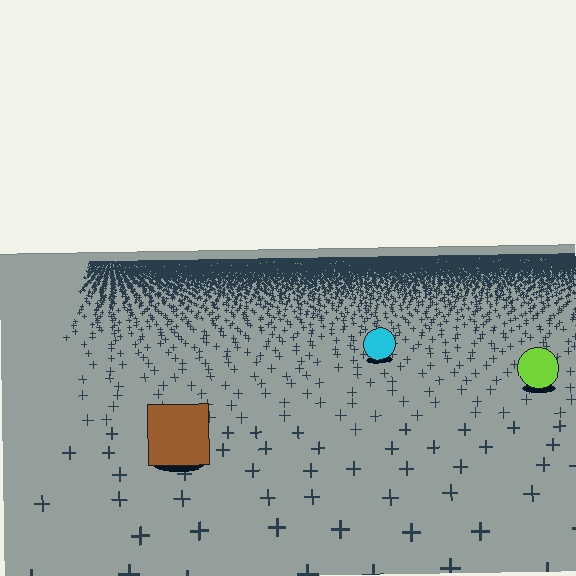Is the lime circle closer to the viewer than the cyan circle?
Yes. The lime circle is closer — you can tell from the texture gradient: the ground texture is coarser near it.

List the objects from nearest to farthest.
From nearest to farthest: the brown square, the lime circle, the cyan circle.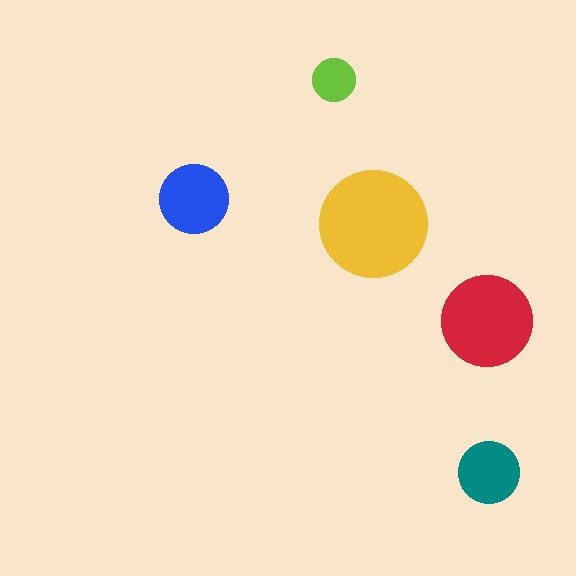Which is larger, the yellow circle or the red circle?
The yellow one.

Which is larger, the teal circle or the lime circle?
The teal one.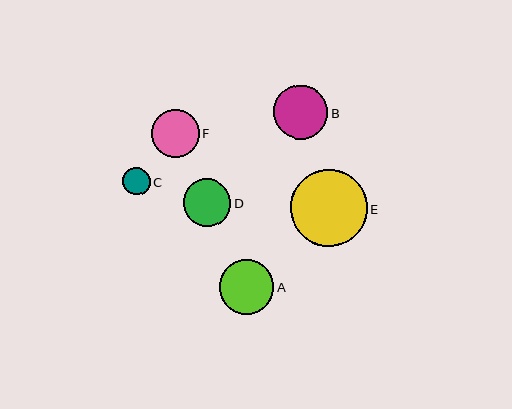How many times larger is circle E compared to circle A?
Circle E is approximately 1.4 times the size of circle A.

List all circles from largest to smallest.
From largest to smallest: E, A, B, F, D, C.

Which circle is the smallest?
Circle C is the smallest with a size of approximately 27 pixels.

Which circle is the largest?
Circle E is the largest with a size of approximately 77 pixels.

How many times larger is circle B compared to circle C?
Circle B is approximately 2.0 times the size of circle C.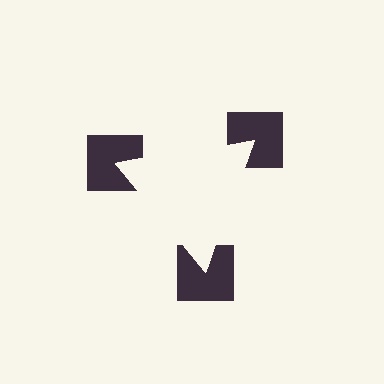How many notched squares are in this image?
There are 3 — one at each vertex of the illusory triangle.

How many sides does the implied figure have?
3 sides.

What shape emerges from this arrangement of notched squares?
An illusory triangle — its edges are inferred from the aligned wedge cuts in the notched squares, not physically drawn.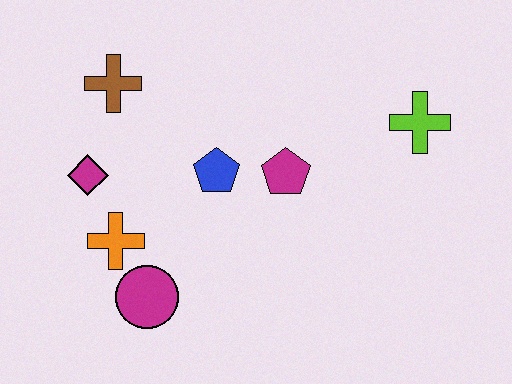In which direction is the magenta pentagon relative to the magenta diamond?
The magenta pentagon is to the right of the magenta diamond.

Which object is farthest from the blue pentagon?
The lime cross is farthest from the blue pentagon.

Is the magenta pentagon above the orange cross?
Yes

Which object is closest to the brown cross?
The magenta diamond is closest to the brown cross.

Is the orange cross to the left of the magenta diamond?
No